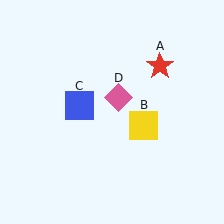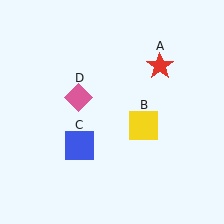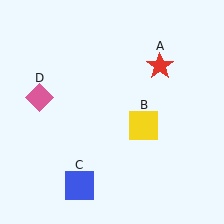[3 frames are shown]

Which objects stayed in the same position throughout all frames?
Red star (object A) and yellow square (object B) remained stationary.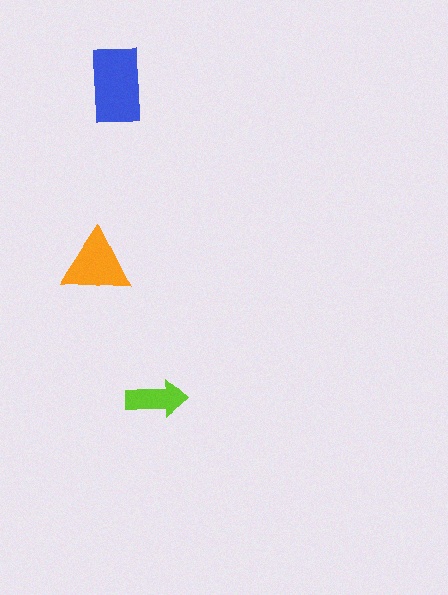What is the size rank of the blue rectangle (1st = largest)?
1st.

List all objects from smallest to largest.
The lime arrow, the orange triangle, the blue rectangle.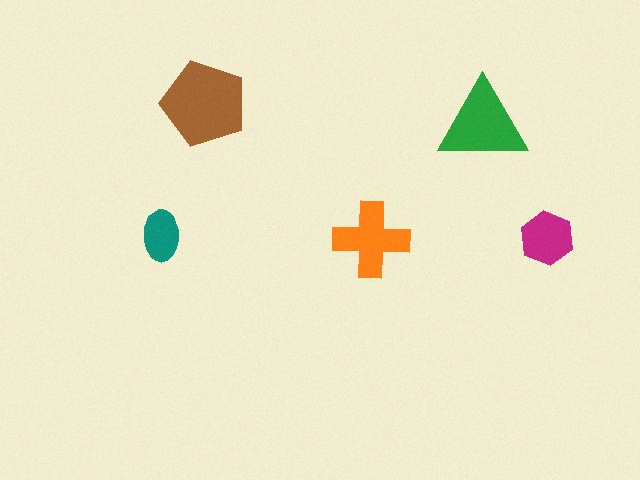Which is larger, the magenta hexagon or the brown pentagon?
The brown pentagon.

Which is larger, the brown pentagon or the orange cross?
The brown pentagon.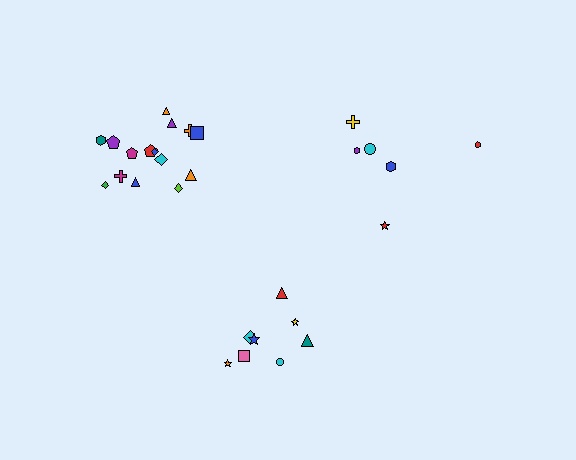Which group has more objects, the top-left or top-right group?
The top-left group.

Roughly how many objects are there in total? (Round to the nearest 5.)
Roughly 30 objects in total.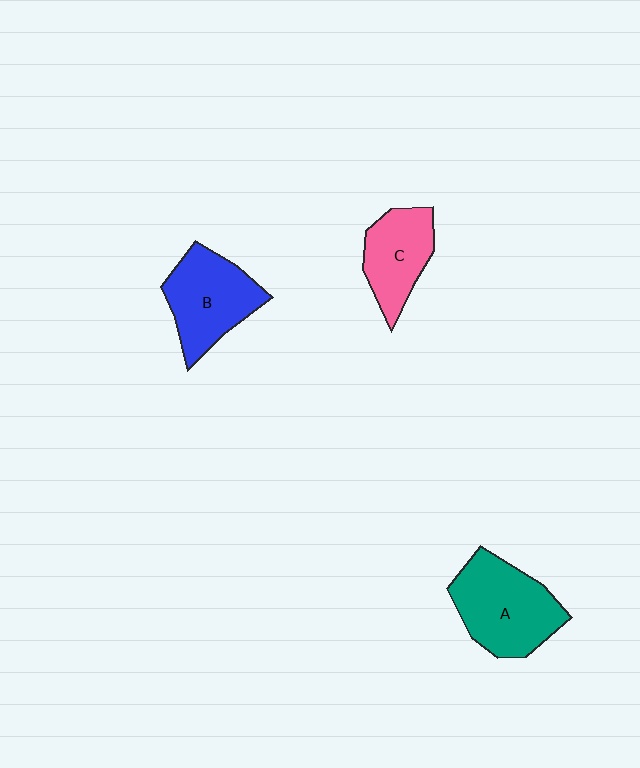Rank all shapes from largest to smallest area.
From largest to smallest: A (teal), B (blue), C (pink).